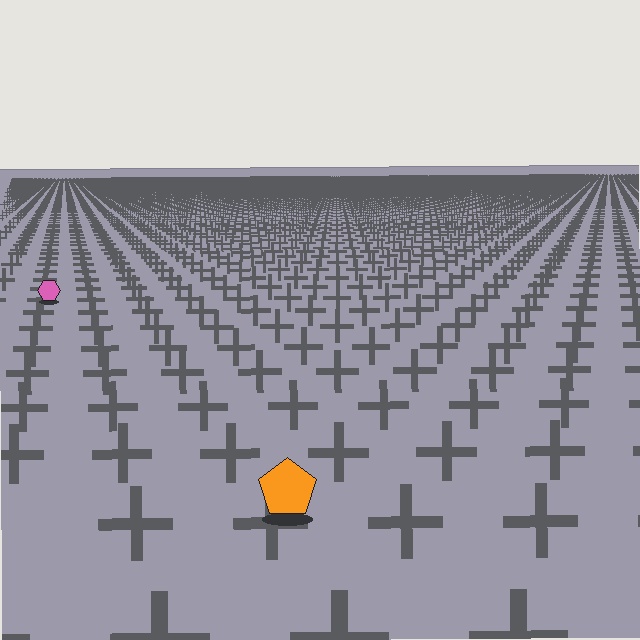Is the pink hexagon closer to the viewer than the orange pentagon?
No. The orange pentagon is closer — you can tell from the texture gradient: the ground texture is coarser near it.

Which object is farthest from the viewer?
The pink hexagon is farthest from the viewer. It appears smaller and the ground texture around it is denser.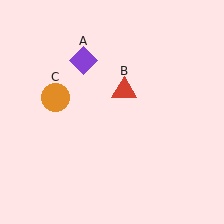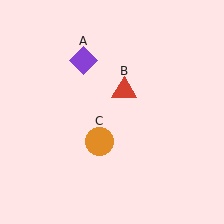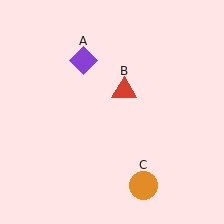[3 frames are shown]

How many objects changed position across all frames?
1 object changed position: orange circle (object C).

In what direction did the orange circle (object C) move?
The orange circle (object C) moved down and to the right.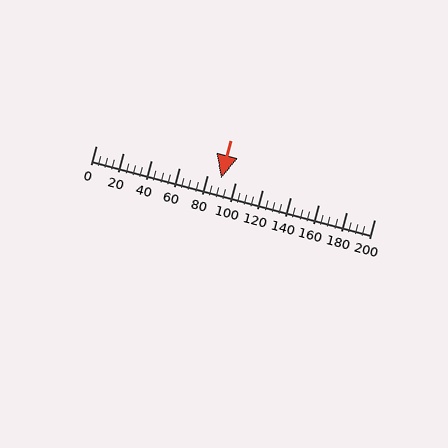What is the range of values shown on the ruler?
The ruler shows values from 0 to 200.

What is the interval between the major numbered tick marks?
The major tick marks are spaced 20 units apart.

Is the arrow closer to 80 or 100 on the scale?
The arrow is closer to 100.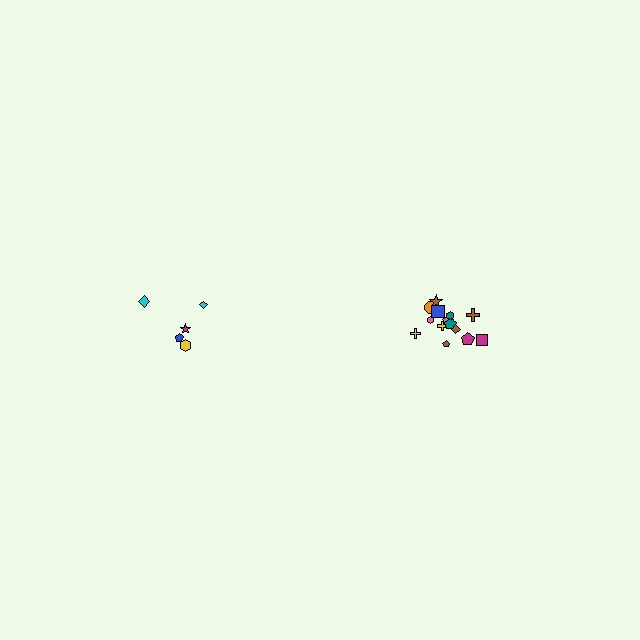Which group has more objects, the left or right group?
The right group.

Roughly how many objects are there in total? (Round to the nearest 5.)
Roughly 20 objects in total.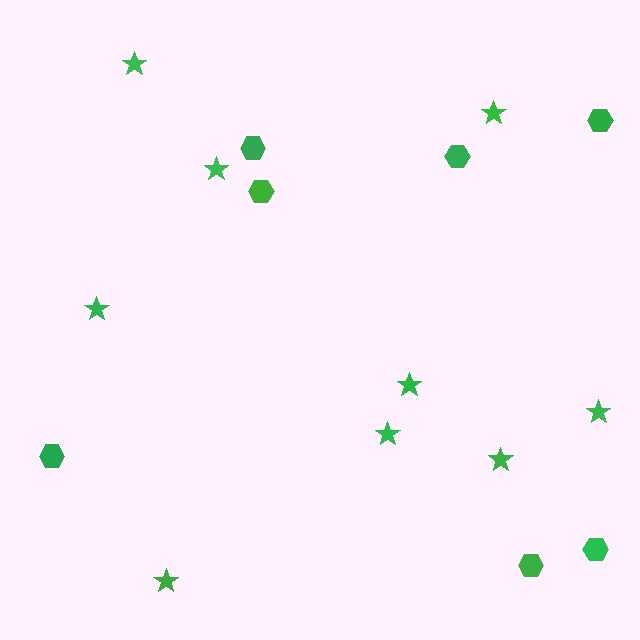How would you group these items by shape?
There are 2 groups: one group of stars (9) and one group of hexagons (7).